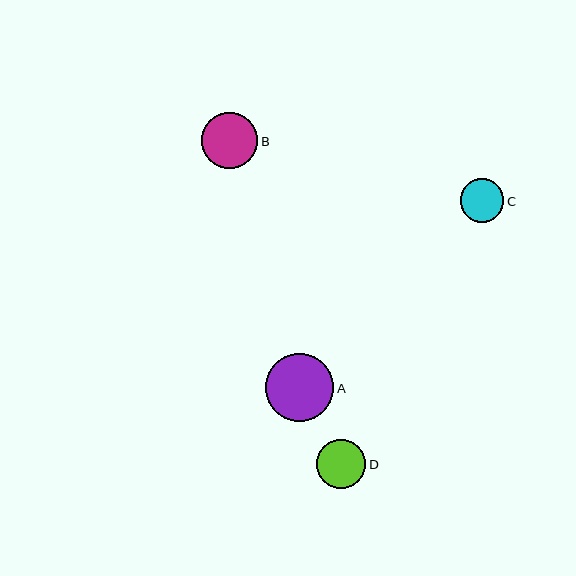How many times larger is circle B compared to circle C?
Circle B is approximately 1.3 times the size of circle C.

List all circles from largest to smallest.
From largest to smallest: A, B, D, C.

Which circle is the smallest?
Circle C is the smallest with a size of approximately 43 pixels.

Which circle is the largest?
Circle A is the largest with a size of approximately 68 pixels.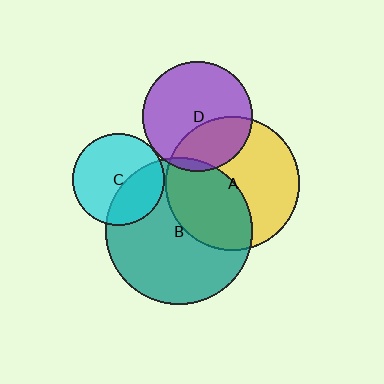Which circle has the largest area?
Circle B (teal).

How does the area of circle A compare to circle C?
Approximately 2.2 times.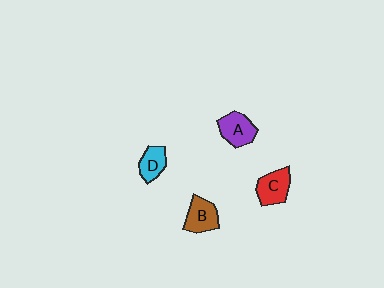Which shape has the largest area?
Shape C (red).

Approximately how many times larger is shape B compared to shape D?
Approximately 1.2 times.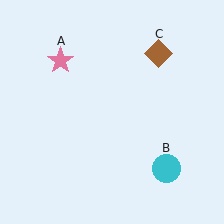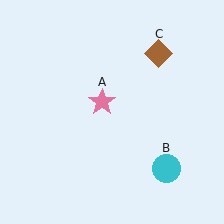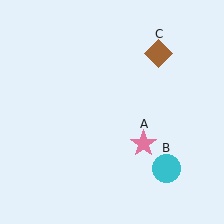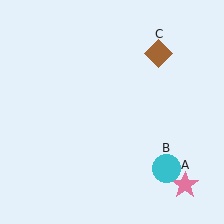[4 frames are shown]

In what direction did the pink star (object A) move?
The pink star (object A) moved down and to the right.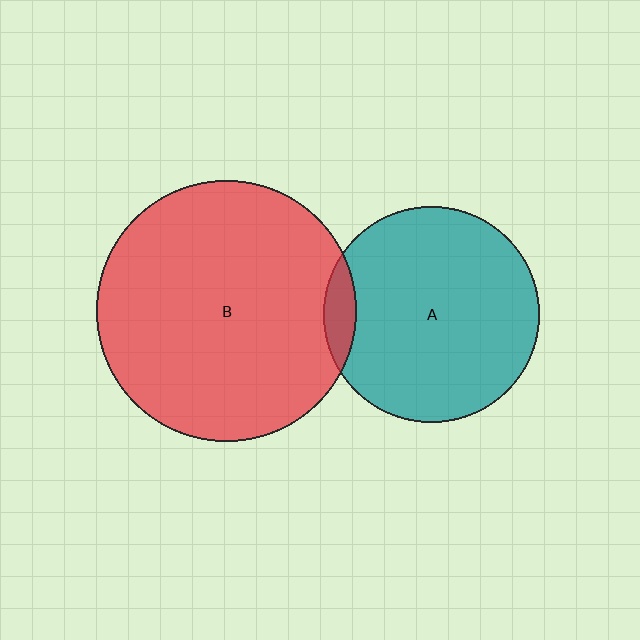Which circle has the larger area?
Circle B (red).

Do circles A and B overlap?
Yes.